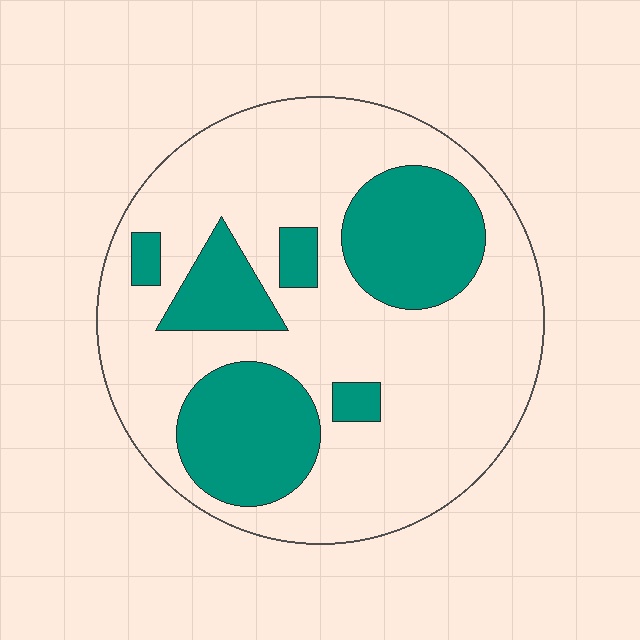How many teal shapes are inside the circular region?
6.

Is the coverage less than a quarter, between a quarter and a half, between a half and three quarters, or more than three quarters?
Between a quarter and a half.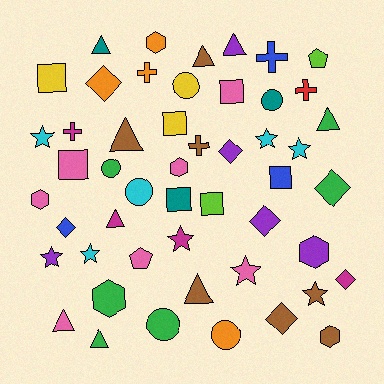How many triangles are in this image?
There are 9 triangles.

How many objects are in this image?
There are 50 objects.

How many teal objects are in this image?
There are 3 teal objects.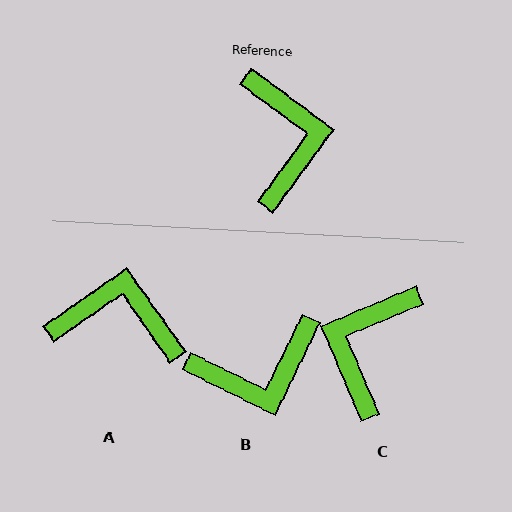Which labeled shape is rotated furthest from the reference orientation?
C, about 149 degrees away.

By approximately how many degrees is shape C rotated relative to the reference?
Approximately 149 degrees counter-clockwise.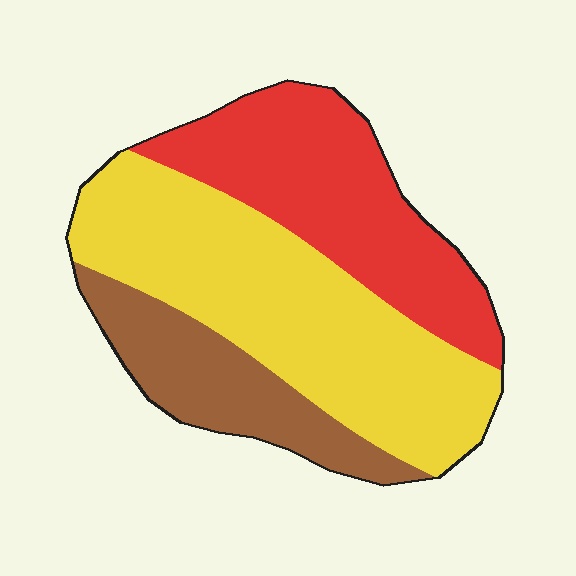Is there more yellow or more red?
Yellow.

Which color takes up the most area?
Yellow, at roughly 50%.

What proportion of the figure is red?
Red covers 33% of the figure.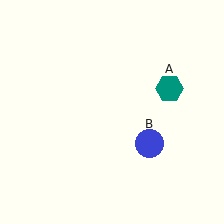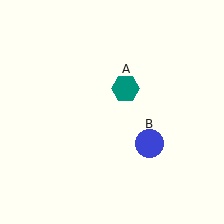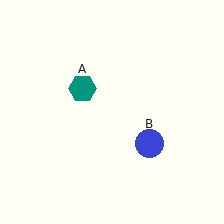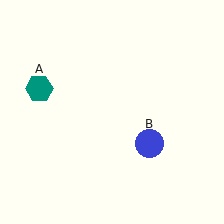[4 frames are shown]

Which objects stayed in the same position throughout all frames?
Blue circle (object B) remained stationary.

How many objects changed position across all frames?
1 object changed position: teal hexagon (object A).